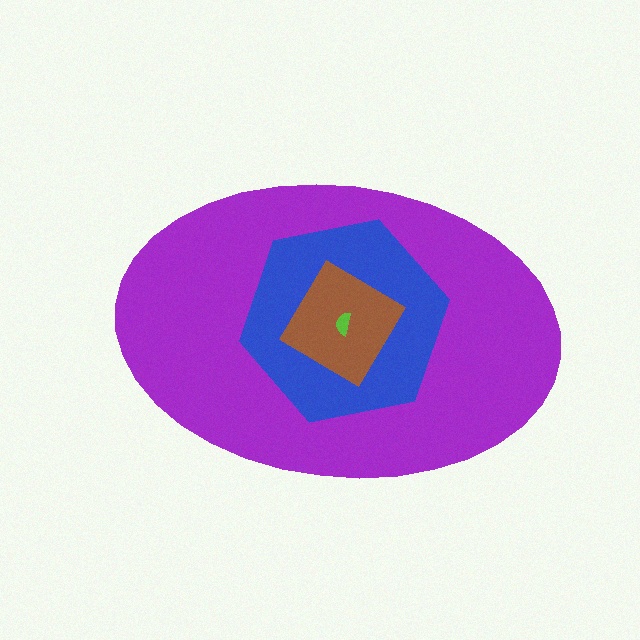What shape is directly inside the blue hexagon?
The brown diamond.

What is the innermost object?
The lime semicircle.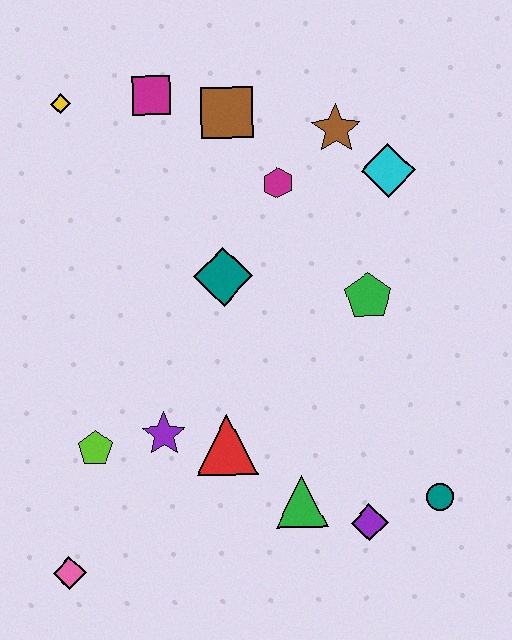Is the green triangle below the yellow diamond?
Yes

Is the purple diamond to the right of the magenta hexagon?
Yes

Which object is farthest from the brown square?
The pink diamond is farthest from the brown square.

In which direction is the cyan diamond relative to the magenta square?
The cyan diamond is to the right of the magenta square.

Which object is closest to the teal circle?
The purple diamond is closest to the teal circle.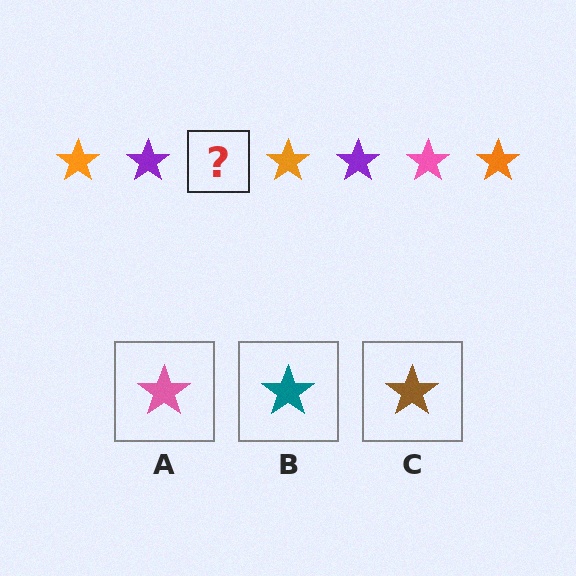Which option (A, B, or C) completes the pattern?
A.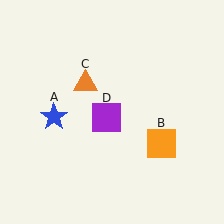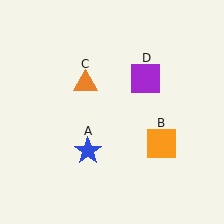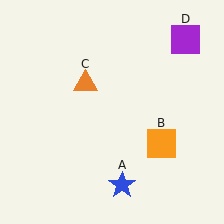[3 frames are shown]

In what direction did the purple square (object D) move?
The purple square (object D) moved up and to the right.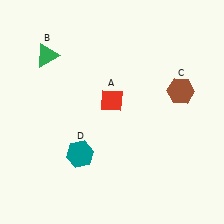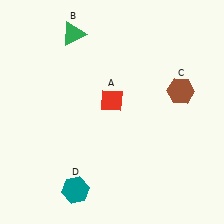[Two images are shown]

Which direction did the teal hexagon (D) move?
The teal hexagon (D) moved down.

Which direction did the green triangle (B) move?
The green triangle (B) moved right.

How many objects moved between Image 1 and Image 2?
2 objects moved between the two images.